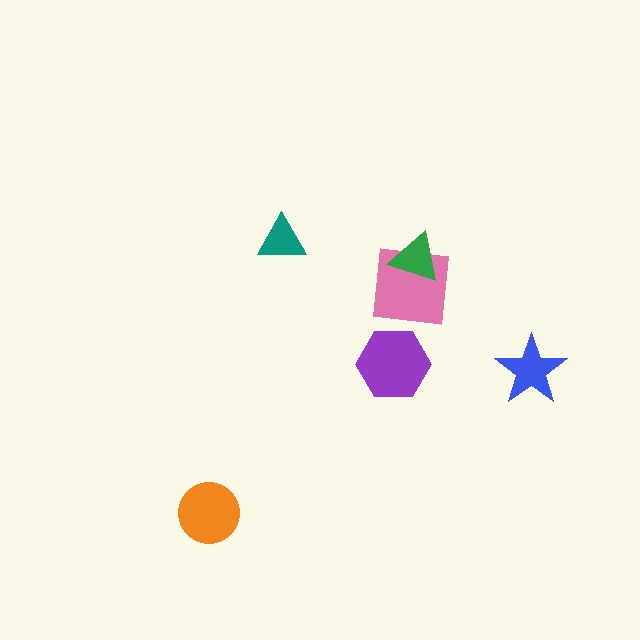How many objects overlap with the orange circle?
0 objects overlap with the orange circle.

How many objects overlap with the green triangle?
1 object overlaps with the green triangle.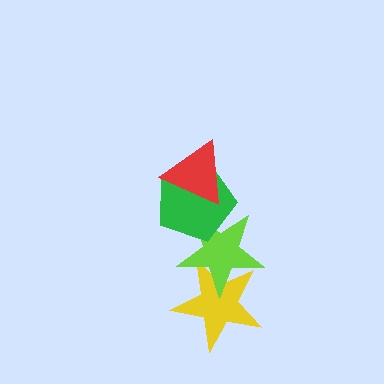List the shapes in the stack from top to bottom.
From top to bottom: the red triangle, the green pentagon, the lime star, the yellow star.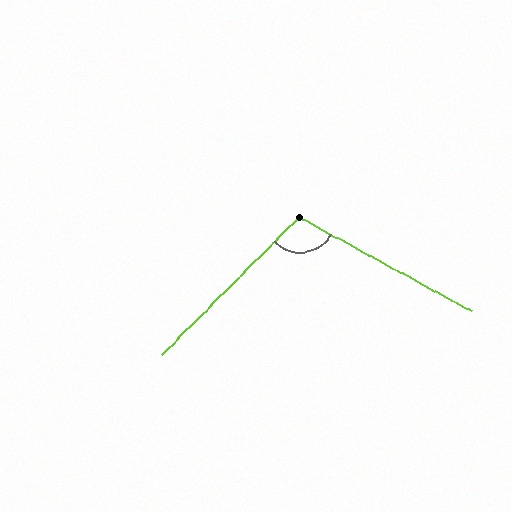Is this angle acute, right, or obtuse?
It is obtuse.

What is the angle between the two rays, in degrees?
Approximately 106 degrees.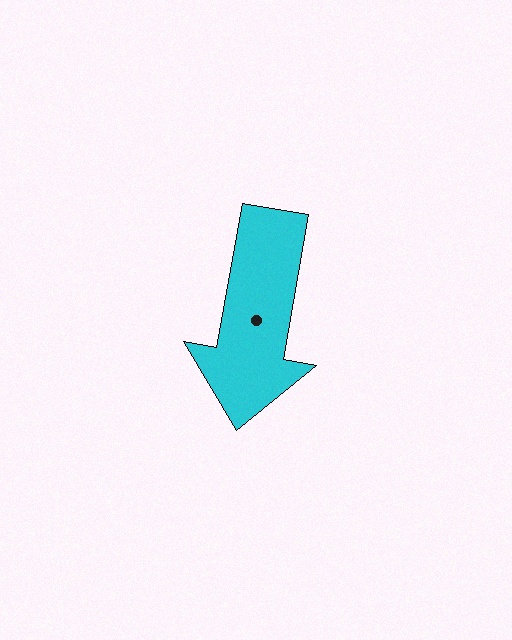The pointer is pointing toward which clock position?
Roughly 6 o'clock.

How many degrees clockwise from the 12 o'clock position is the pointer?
Approximately 190 degrees.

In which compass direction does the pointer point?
South.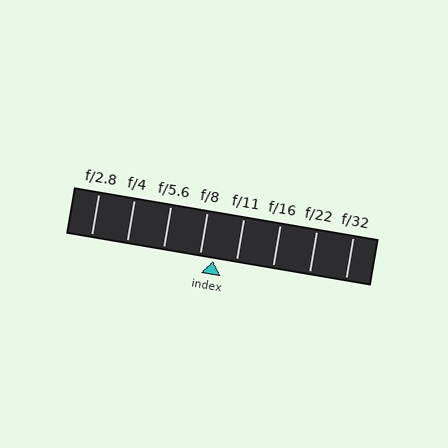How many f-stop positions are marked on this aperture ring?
There are 8 f-stop positions marked.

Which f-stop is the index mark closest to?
The index mark is closest to f/8.